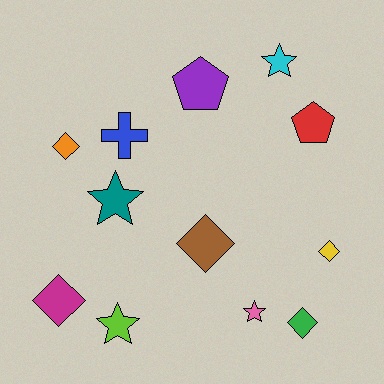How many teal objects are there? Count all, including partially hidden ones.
There is 1 teal object.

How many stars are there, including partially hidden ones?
There are 4 stars.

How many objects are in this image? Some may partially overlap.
There are 12 objects.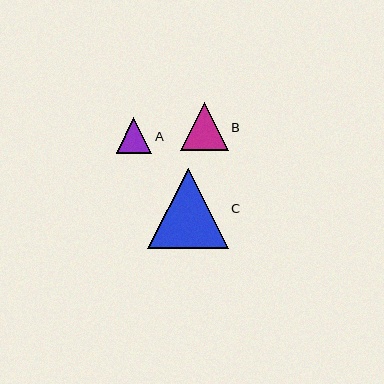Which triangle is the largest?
Triangle C is the largest with a size of approximately 80 pixels.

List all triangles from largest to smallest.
From largest to smallest: C, B, A.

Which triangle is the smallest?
Triangle A is the smallest with a size of approximately 36 pixels.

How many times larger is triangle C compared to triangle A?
Triangle C is approximately 2.3 times the size of triangle A.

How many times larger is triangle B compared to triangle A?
Triangle B is approximately 1.4 times the size of triangle A.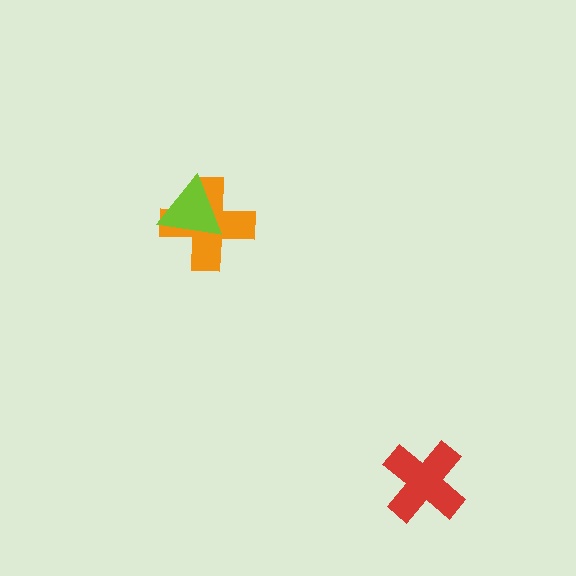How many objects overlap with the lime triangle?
1 object overlaps with the lime triangle.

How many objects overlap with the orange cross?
1 object overlaps with the orange cross.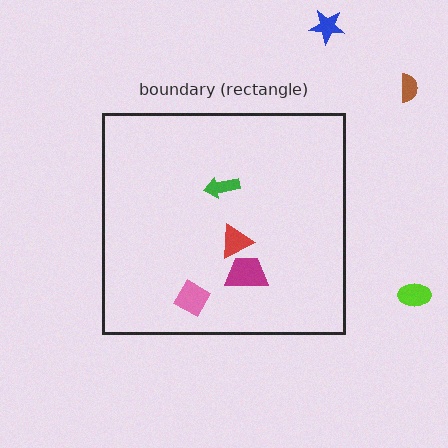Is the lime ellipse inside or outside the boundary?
Outside.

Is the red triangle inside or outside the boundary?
Inside.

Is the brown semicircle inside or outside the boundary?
Outside.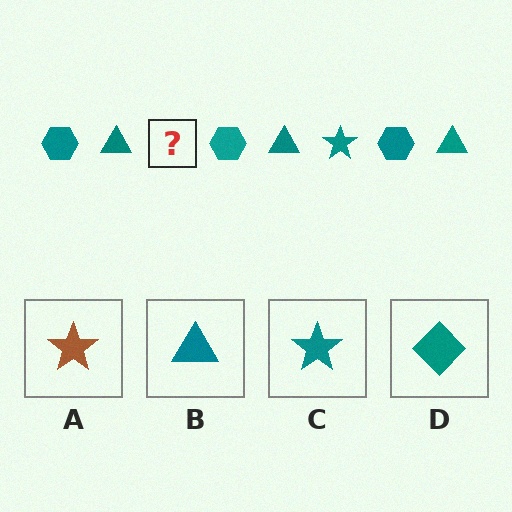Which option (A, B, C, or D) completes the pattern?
C.